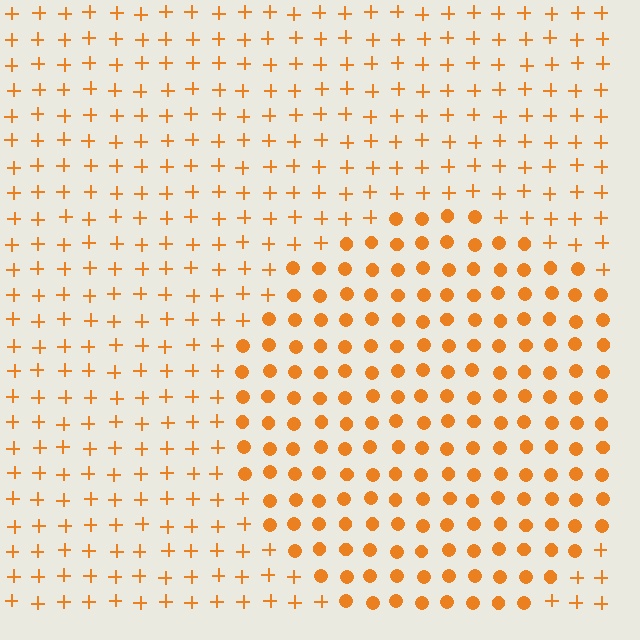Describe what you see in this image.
The image is filled with small orange elements arranged in a uniform grid. A circle-shaped region contains circles, while the surrounding area contains plus signs. The boundary is defined purely by the change in element shape.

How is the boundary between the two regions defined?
The boundary is defined by a change in element shape: circles inside vs. plus signs outside. All elements share the same color and spacing.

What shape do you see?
I see a circle.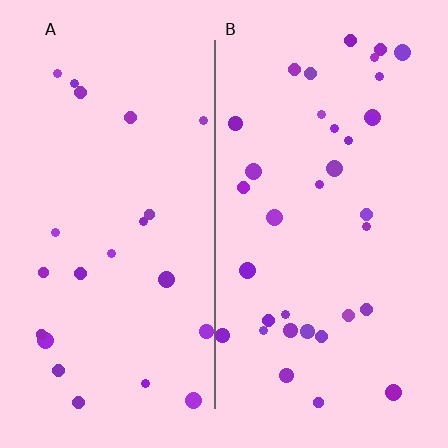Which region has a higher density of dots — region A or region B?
B (the right).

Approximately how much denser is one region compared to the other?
Approximately 1.6× — region B over region A.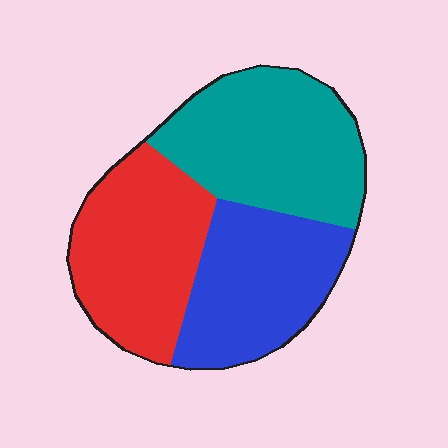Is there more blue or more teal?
Teal.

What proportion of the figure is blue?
Blue covers 30% of the figure.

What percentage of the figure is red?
Red covers around 35% of the figure.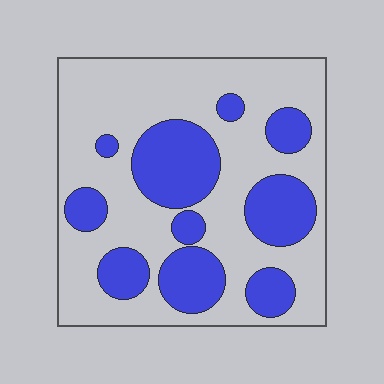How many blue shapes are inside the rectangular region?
10.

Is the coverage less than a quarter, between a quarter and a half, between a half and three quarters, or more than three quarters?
Between a quarter and a half.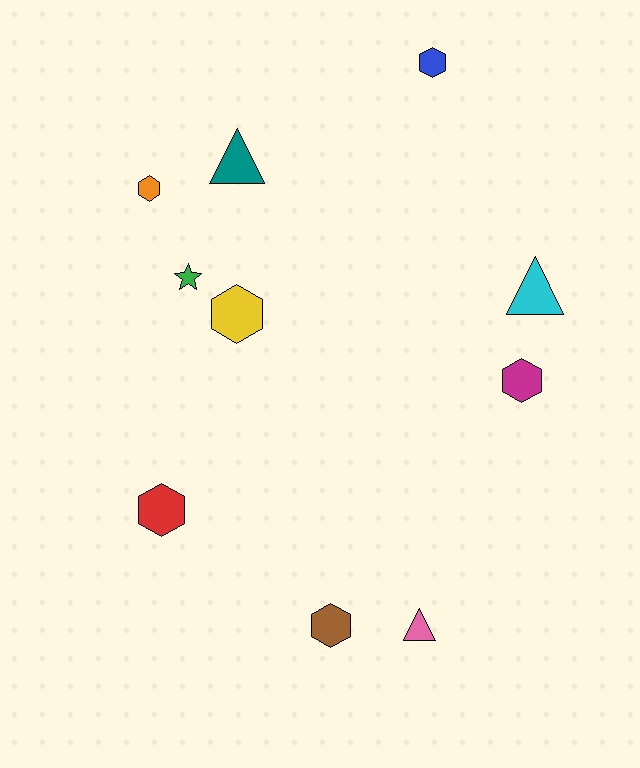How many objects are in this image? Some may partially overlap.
There are 10 objects.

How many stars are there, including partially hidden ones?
There is 1 star.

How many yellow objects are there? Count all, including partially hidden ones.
There is 1 yellow object.